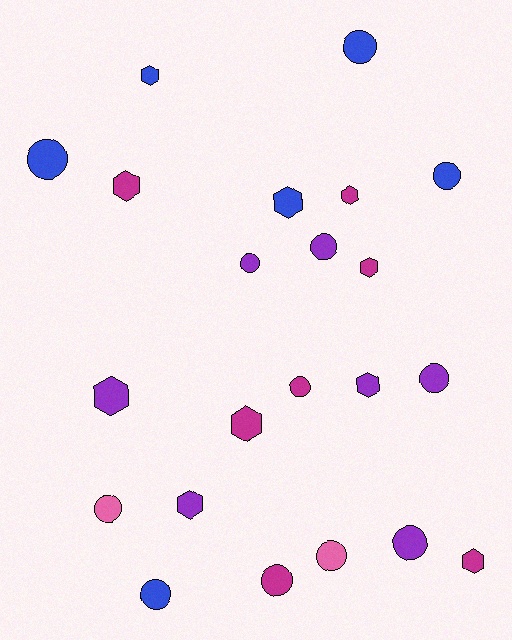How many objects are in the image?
There are 22 objects.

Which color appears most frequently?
Purple, with 7 objects.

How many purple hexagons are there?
There are 3 purple hexagons.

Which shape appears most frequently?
Circle, with 12 objects.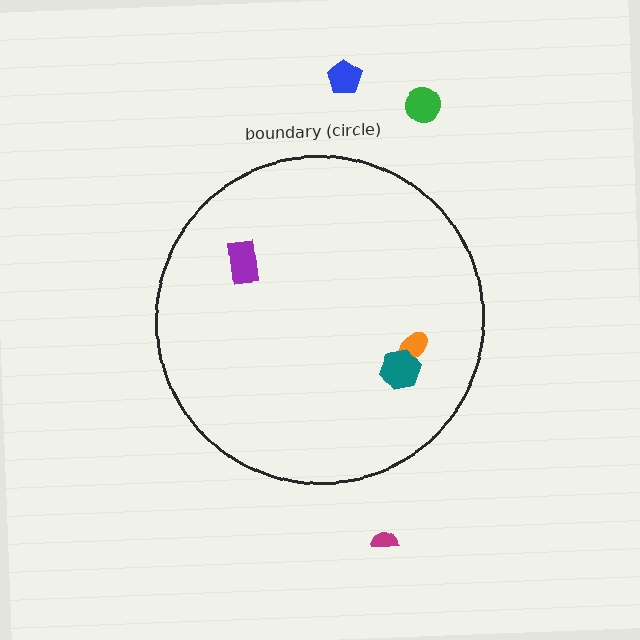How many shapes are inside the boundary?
3 inside, 3 outside.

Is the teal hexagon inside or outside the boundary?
Inside.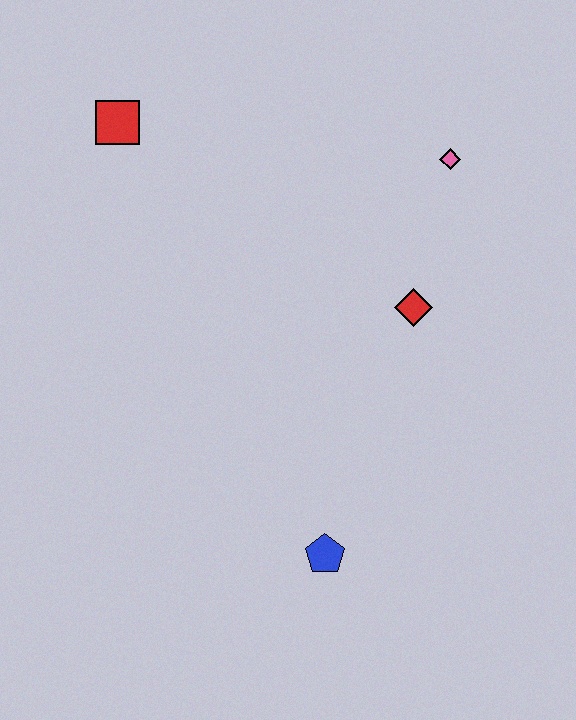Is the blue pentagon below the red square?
Yes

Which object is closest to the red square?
The pink diamond is closest to the red square.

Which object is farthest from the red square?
The blue pentagon is farthest from the red square.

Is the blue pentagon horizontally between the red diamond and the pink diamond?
No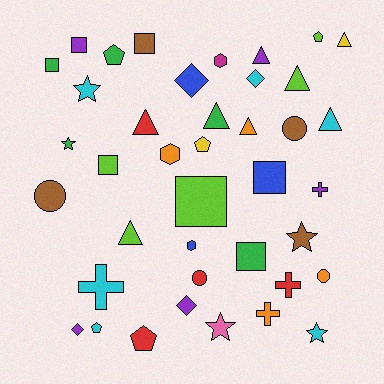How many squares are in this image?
There are 7 squares.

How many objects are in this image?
There are 40 objects.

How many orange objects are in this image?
There are 4 orange objects.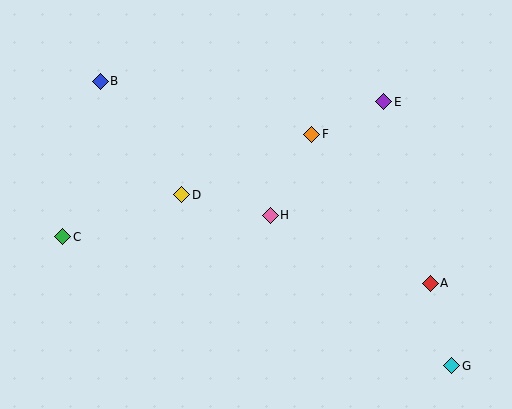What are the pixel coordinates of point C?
Point C is at (63, 237).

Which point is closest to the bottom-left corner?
Point C is closest to the bottom-left corner.